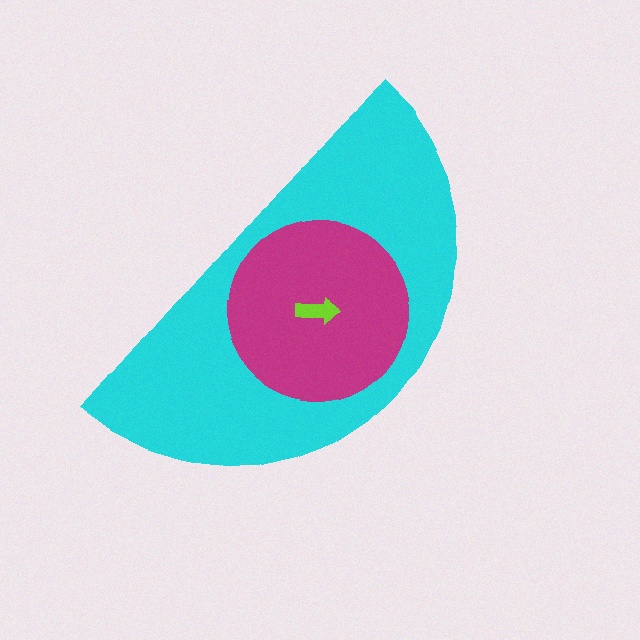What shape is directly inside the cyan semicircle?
The magenta circle.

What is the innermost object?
The lime arrow.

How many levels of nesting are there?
3.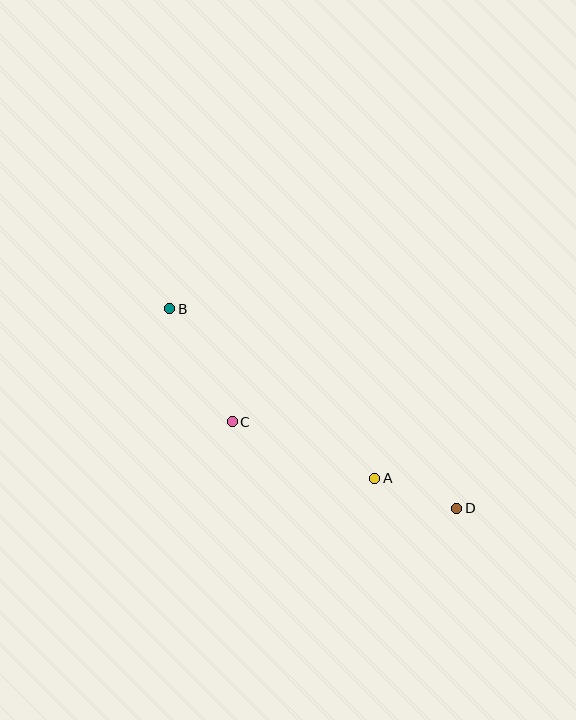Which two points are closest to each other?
Points A and D are closest to each other.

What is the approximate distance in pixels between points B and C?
The distance between B and C is approximately 129 pixels.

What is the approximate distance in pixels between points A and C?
The distance between A and C is approximately 153 pixels.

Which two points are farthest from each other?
Points B and D are farthest from each other.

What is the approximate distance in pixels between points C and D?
The distance between C and D is approximately 241 pixels.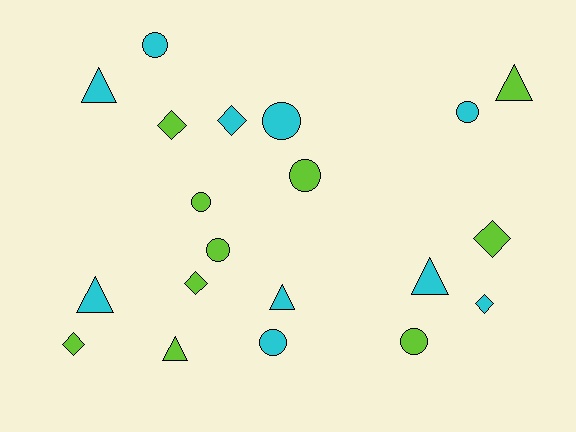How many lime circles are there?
There are 4 lime circles.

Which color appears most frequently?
Lime, with 10 objects.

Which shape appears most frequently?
Circle, with 8 objects.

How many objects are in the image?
There are 20 objects.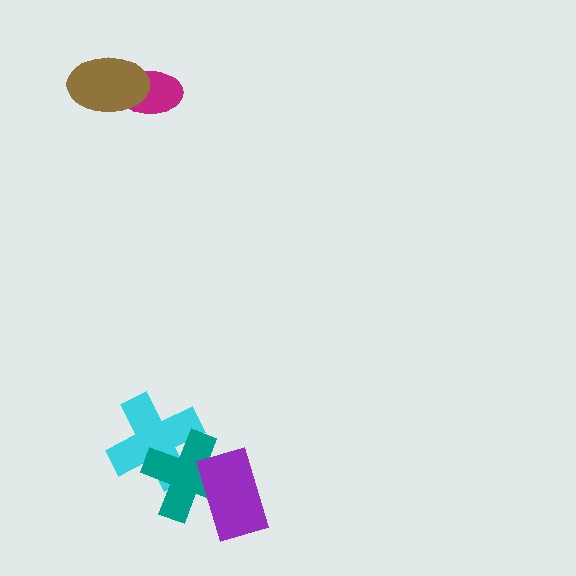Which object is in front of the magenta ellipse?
The brown ellipse is in front of the magenta ellipse.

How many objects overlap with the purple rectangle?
1 object overlaps with the purple rectangle.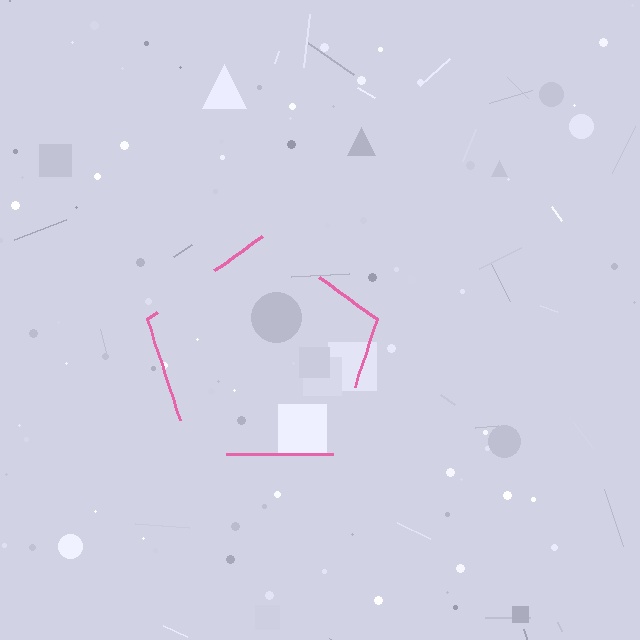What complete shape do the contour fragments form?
The contour fragments form a pentagon.